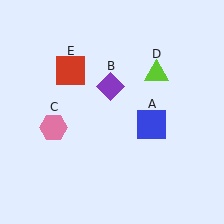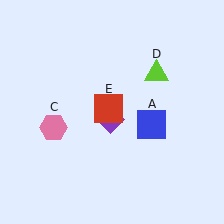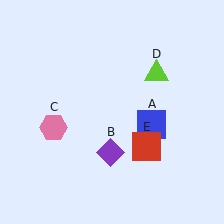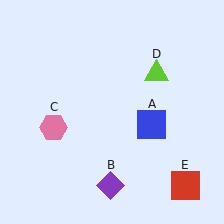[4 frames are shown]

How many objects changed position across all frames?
2 objects changed position: purple diamond (object B), red square (object E).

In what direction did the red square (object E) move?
The red square (object E) moved down and to the right.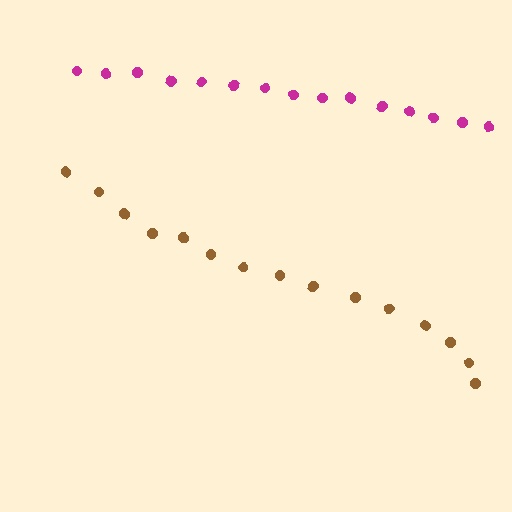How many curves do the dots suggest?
There are 2 distinct paths.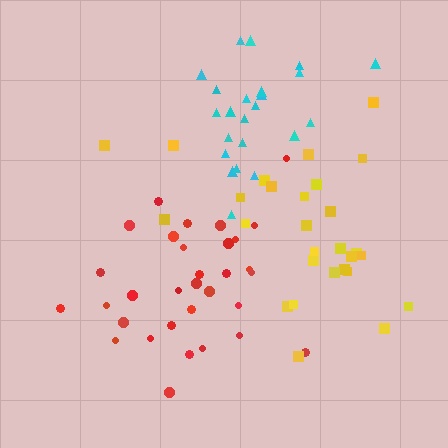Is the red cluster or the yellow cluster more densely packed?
Red.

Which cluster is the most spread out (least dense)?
Cyan.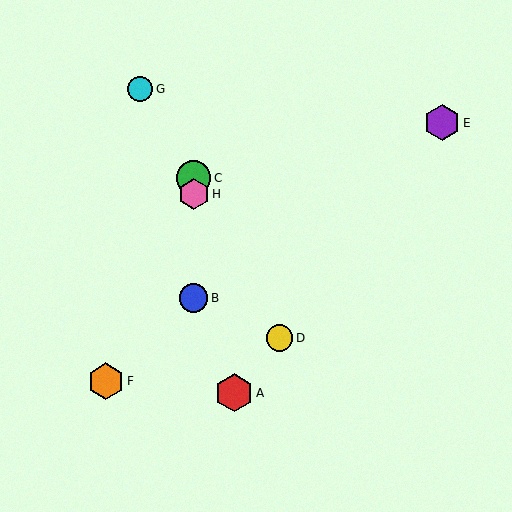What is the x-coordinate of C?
Object C is at x≈194.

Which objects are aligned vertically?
Objects B, C, H are aligned vertically.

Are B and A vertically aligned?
No, B is at x≈194 and A is at x≈234.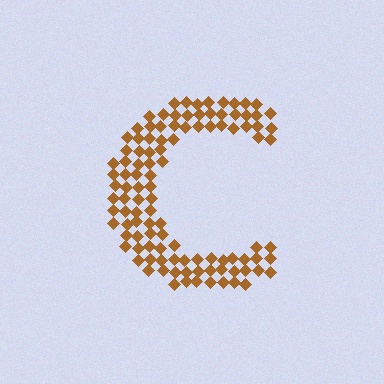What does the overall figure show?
The overall figure shows the letter C.